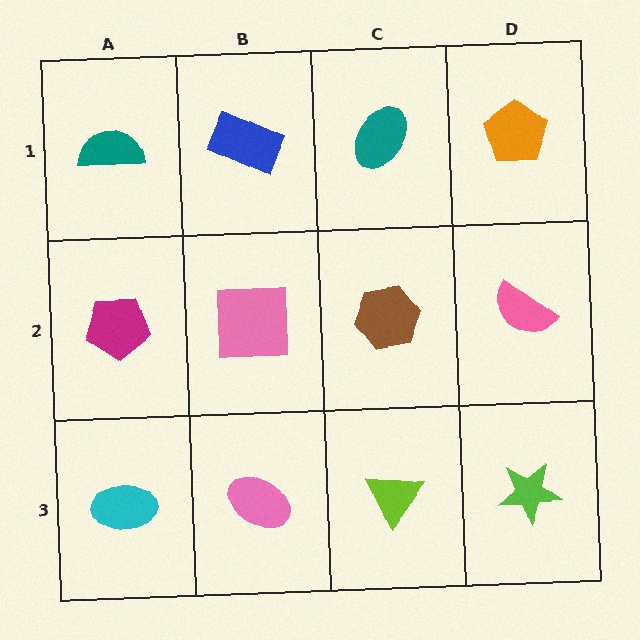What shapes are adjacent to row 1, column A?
A magenta pentagon (row 2, column A), a blue rectangle (row 1, column B).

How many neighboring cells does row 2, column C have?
4.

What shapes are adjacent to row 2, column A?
A teal semicircle (row 1, column A), a cyan ellipse (row 3, column A), a pink square (row 2, column B).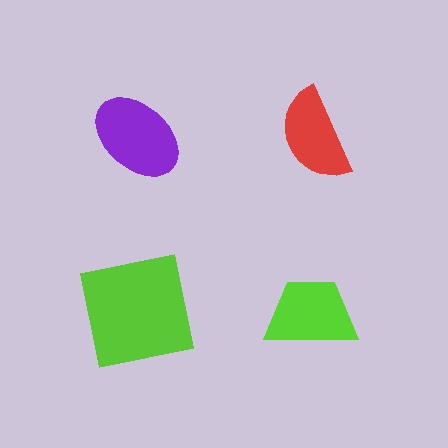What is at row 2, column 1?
A lime square.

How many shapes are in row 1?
2 shapes.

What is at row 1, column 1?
A purple ellipse.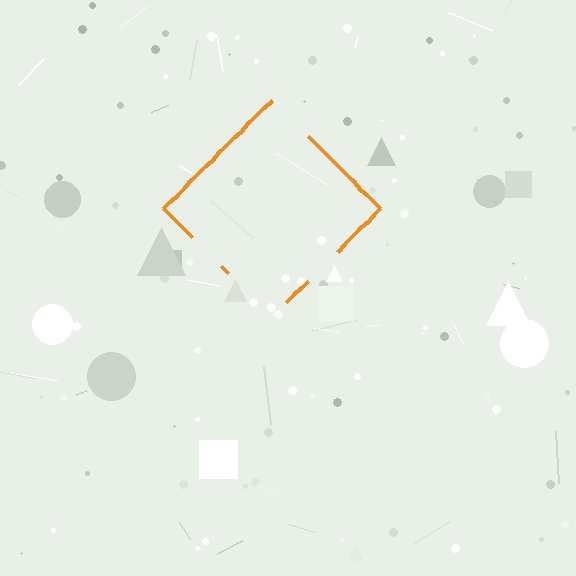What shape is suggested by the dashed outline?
The dashed outline suggests a diamond.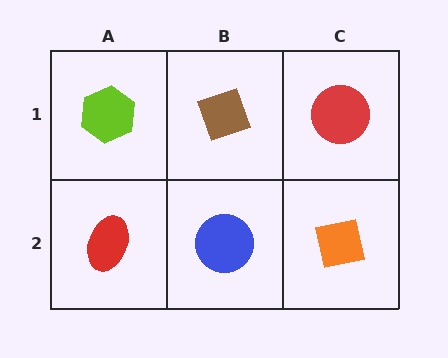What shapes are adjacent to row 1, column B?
A blue circle (row 2, column B), a lime hexagon (row 1, column A), a red circle (row 1, column C).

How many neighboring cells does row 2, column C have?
2.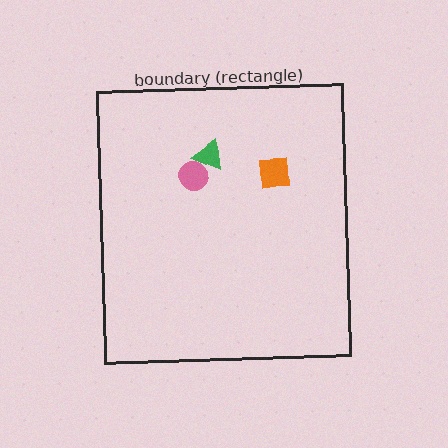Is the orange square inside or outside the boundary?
Inside.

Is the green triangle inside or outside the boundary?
Inside.